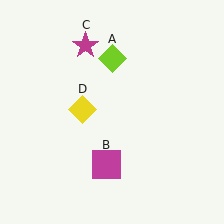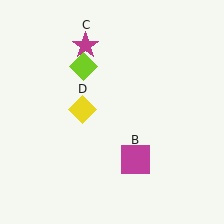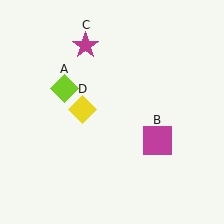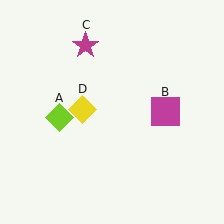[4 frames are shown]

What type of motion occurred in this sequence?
The lime diamond (object A), magenta square (object B) rotated counterclockwise around the center of the scene.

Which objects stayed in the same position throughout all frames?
Magenta star (object C) and yellow diamond (object D) remained stationary.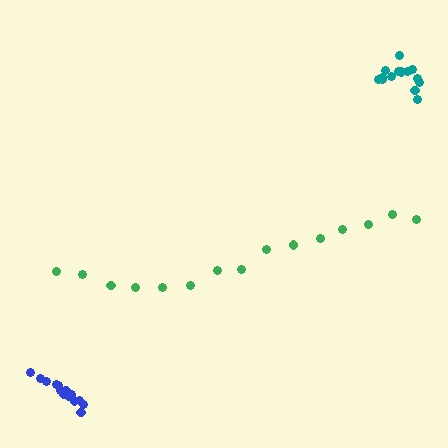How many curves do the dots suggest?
There are 3 distinct paths.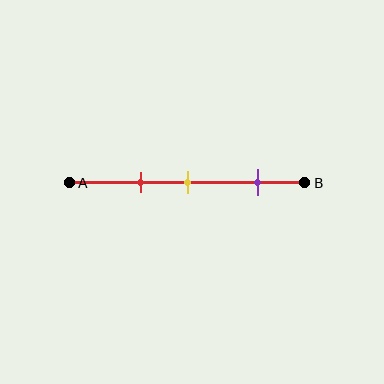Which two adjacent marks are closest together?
The red and yellow marks are the closest adjacent pair.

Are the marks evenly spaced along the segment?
No, the marks are not evenly spaced.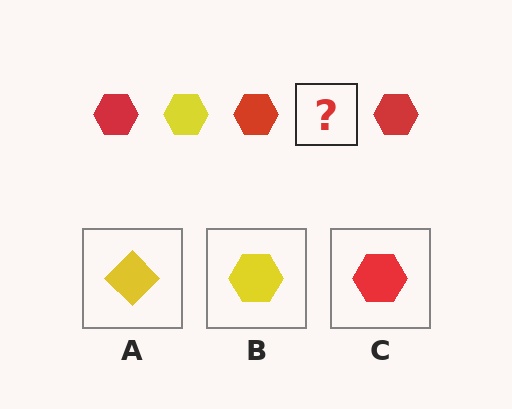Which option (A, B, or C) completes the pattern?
B.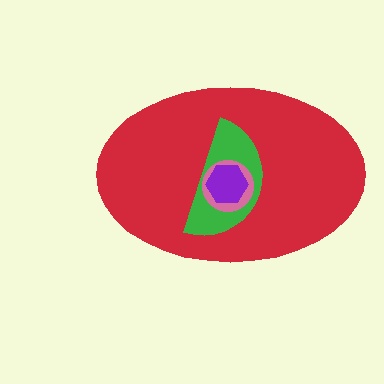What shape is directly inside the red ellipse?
The green semicircle.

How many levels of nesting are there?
4.